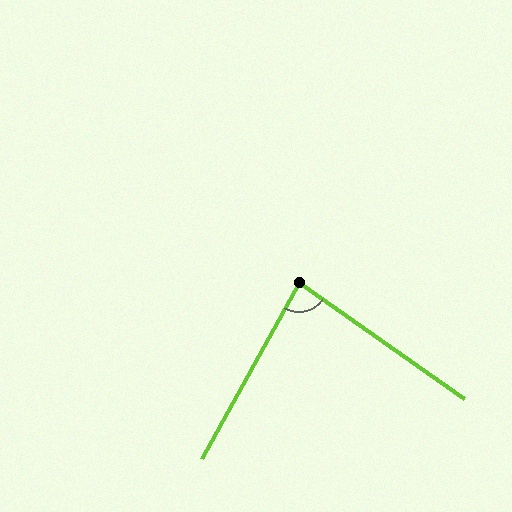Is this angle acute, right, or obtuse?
It is acute.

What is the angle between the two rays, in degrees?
Approximately 84 degrees.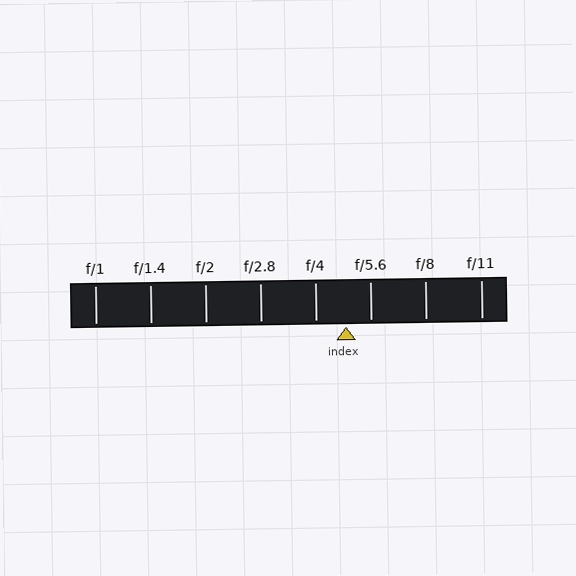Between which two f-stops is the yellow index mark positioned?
The index mark is between f/4 and f/5.6.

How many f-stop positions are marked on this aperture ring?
There are 8 f-stop positions marked.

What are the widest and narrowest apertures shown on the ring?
The widest aperture shown is f/1 and the narrowest is f/11.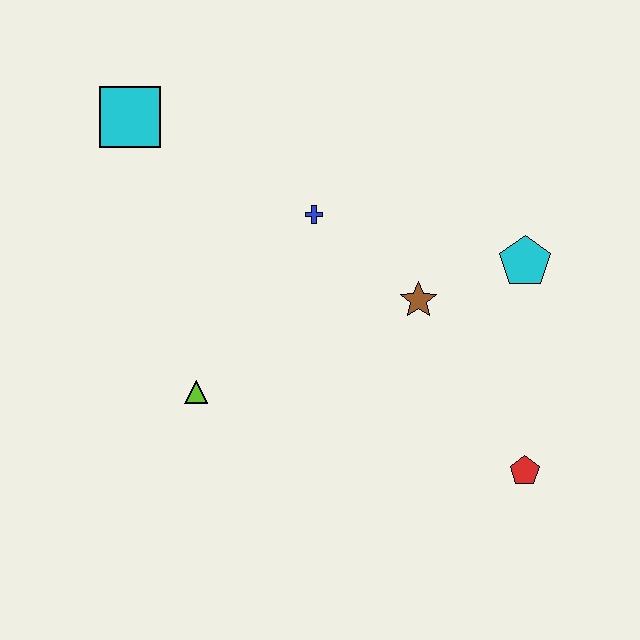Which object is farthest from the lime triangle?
The cyan pentagon is farthest from the lime triangle.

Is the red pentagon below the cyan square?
Yes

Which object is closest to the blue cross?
The brown star is closest to the blue cross.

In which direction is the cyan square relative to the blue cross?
The cyan square is to the left of the blue cross.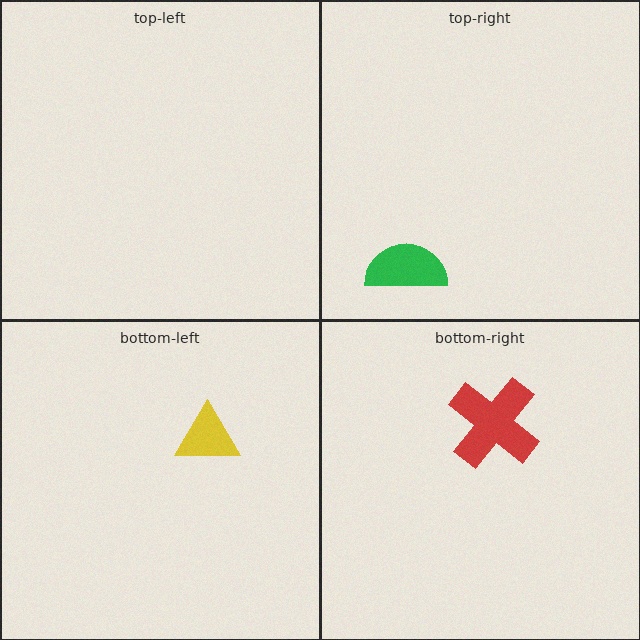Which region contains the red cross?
The bottom-right region.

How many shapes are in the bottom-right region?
1.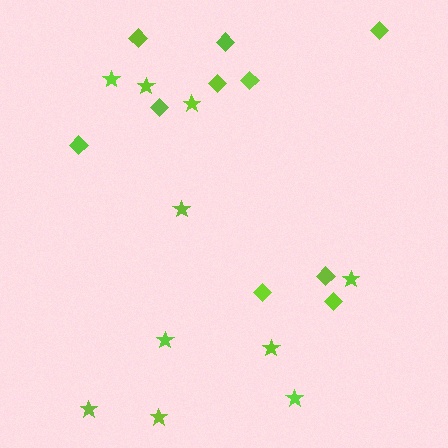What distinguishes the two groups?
There are 2 groups: one group of diamonds (10) and one group of stars (10).